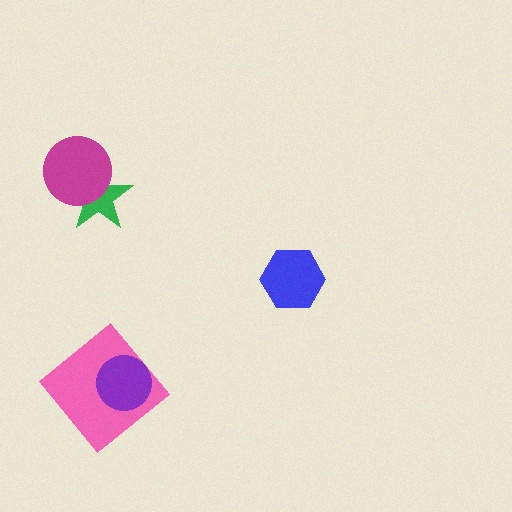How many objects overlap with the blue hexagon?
0 objects overlap with the blue hexagon.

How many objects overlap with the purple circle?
1 object overlaps with the purple circle.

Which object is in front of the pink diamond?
The purple circle is in front of the pink diamond.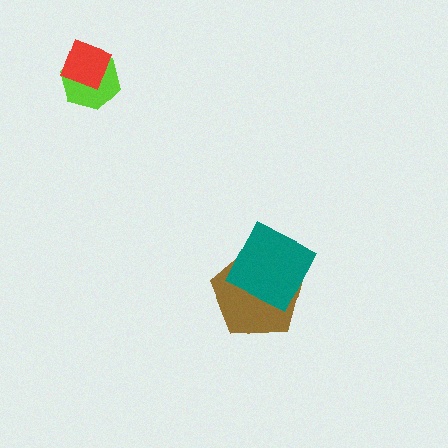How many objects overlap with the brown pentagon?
1 object overlaps with the brown pentagon.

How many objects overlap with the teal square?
1 object overlaps with the teal square.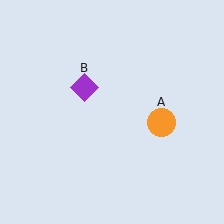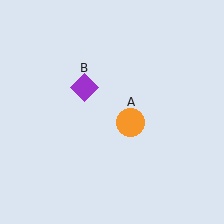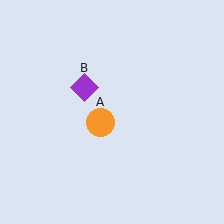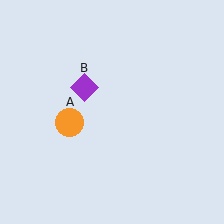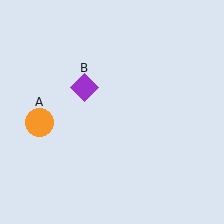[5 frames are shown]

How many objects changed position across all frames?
1 object changed position: orange circle (object A).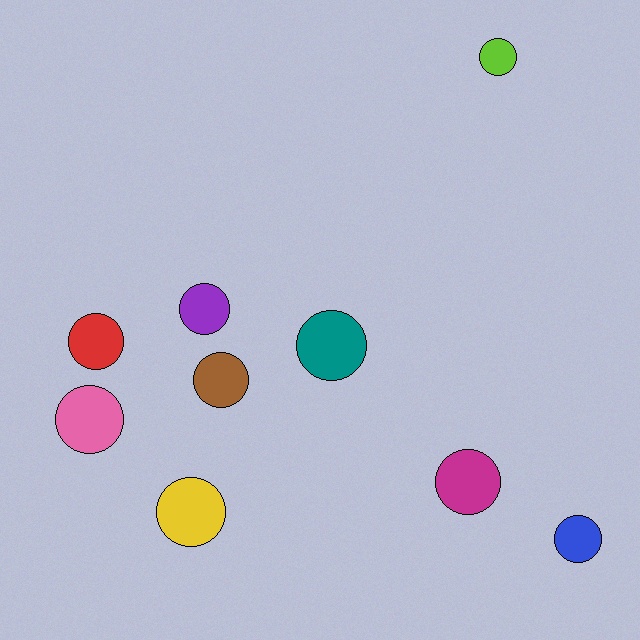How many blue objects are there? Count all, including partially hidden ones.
There is 1 blue object.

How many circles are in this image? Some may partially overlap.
There are 9 circles.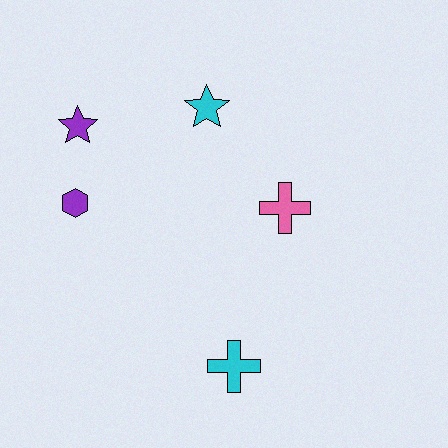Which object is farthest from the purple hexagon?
The cyan cross is farthest from the purple hexagon.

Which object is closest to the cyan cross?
The pink cross is closest to the cyan cross.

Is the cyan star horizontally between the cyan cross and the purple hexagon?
Yes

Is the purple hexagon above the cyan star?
No